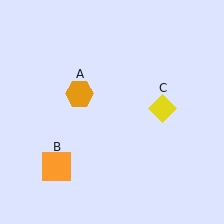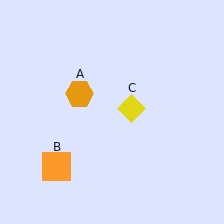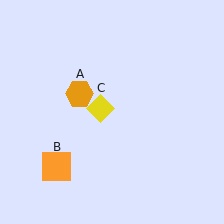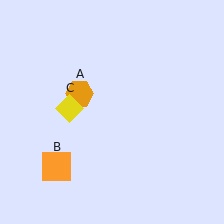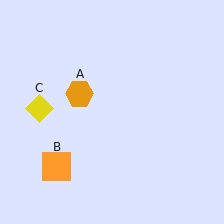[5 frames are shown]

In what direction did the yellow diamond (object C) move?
The yellow diamond (object C) moved left.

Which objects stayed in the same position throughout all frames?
Orange hexagon (object A) and orange square (object B) remained stationary.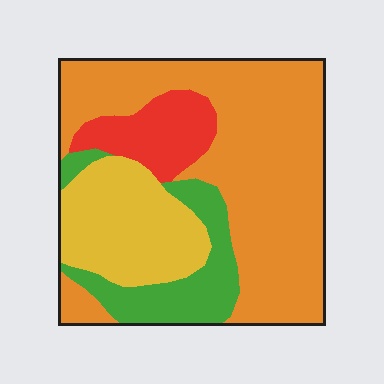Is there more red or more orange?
Orange.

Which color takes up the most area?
Orange, at roughly 55%.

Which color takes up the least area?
Red, at roughly 10%.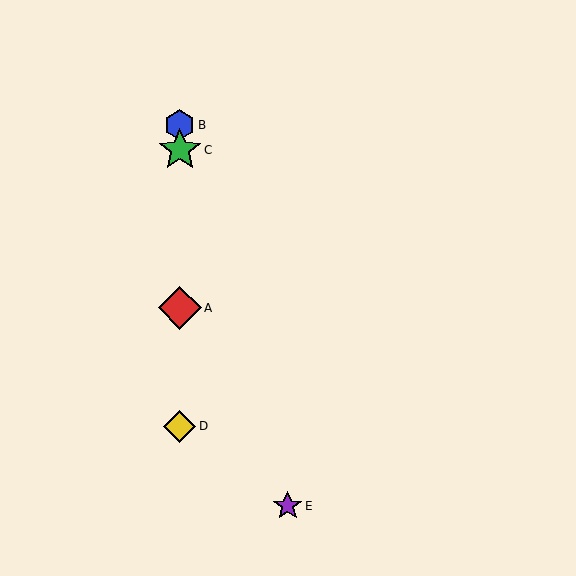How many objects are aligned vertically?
4 objects (A, B, C, D) are aligned vertically.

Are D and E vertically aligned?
No, D is at x≈180 and E is at x≈288.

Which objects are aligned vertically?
Objects A, B, C, D are aligned vertically.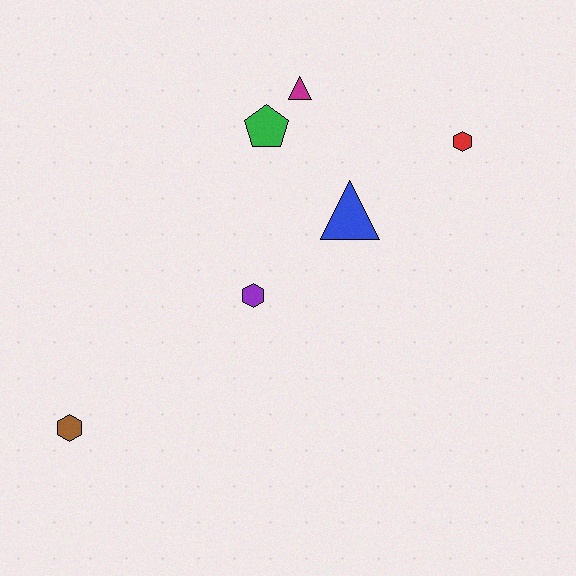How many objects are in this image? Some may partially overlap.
There are 6 objects.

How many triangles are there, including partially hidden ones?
There are 2 triangles.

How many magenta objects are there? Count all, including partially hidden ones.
There is 1 magenta object.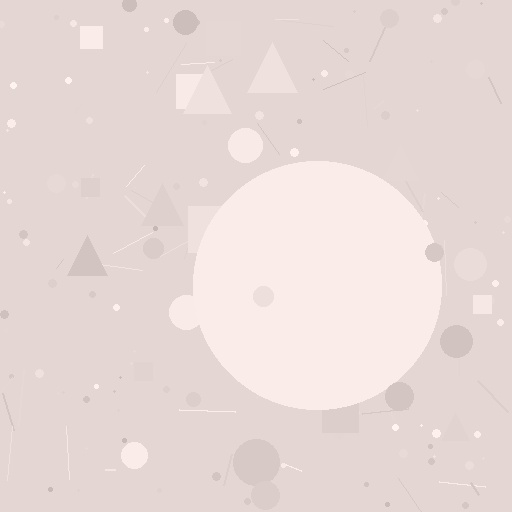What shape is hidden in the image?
A circle is hidden in the image.